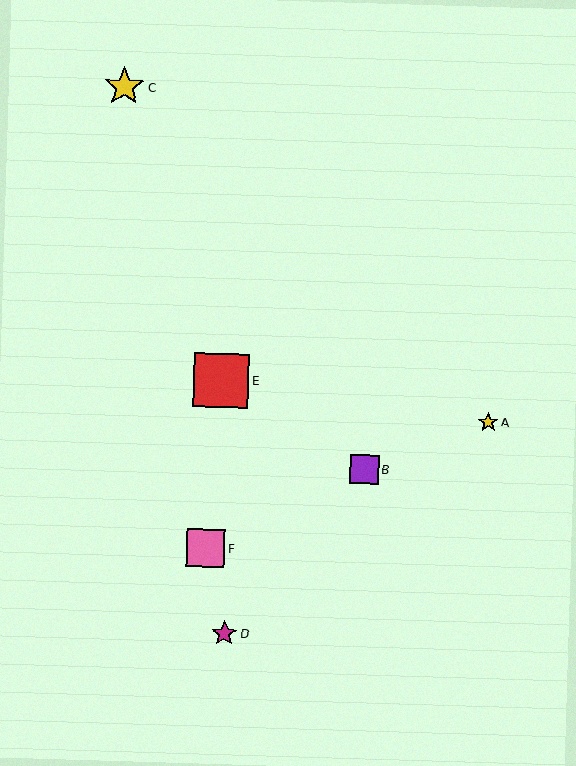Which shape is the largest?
The red square (labeled E) is the largest.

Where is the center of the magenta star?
The center of the magenta star is at (224, 634).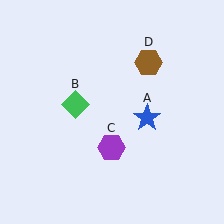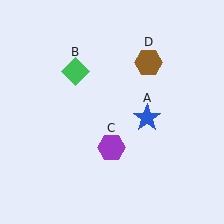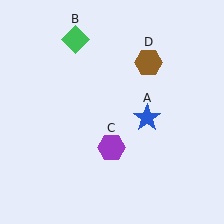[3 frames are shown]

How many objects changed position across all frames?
1 object changed position: green diamond (object B).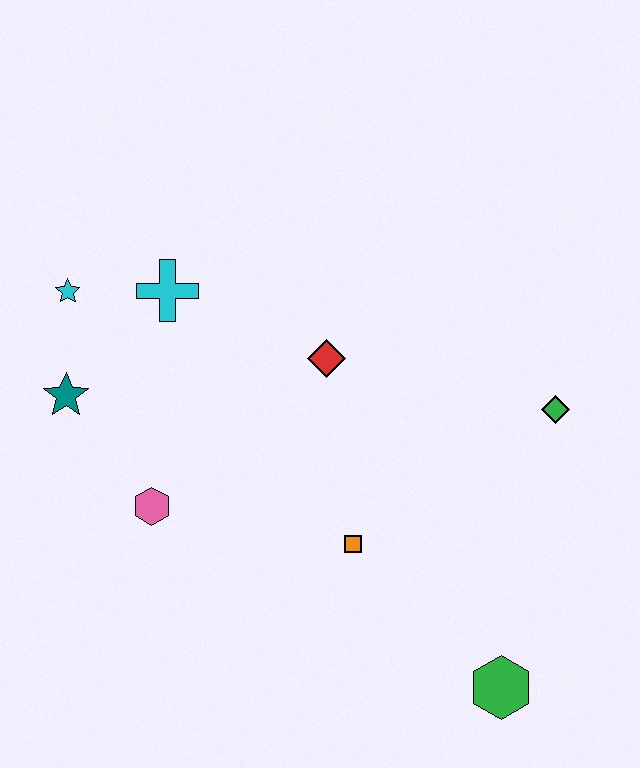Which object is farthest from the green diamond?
The cyan star is farthest from the green diamond.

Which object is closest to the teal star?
The cyan star is closest to the teal star.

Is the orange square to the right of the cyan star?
Yes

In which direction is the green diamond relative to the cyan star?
The green diamond is to the right of the cyan star.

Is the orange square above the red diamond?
No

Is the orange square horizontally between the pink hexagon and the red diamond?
No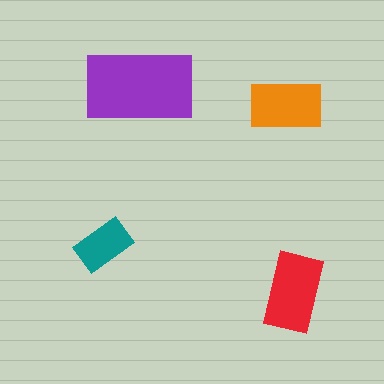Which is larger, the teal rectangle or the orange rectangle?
The orange one.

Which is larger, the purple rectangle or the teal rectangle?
The purple one.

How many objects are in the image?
There are 4 objects in the image.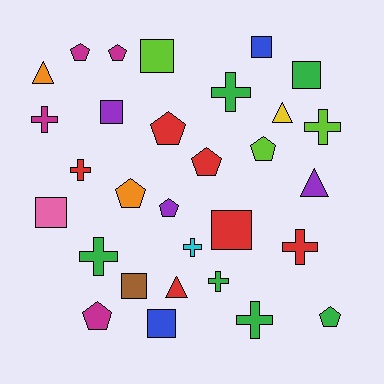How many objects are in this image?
There are 30 objects.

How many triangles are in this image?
There are 4 triangles.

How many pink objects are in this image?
There is 1 pink object.